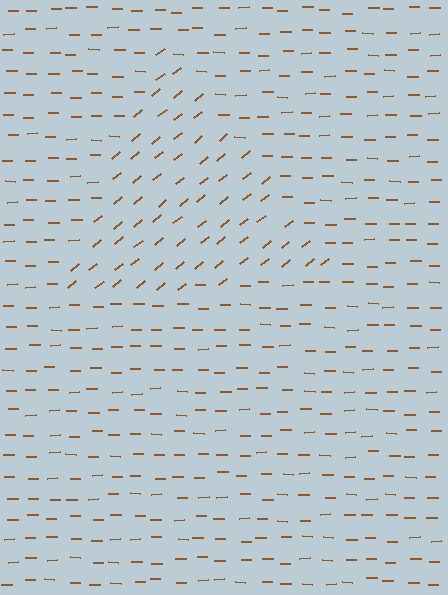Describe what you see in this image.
The image is filled with small brown line segments. A triangle region in the image has lines oriented differently from the surrounding lines, creating a visible texture boundary.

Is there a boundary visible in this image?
Yes, there is a texture boundary formed by a change in line orientation.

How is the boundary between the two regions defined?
The boundary is defined purely by a change in line orientation (approximately 39 degrees difference). All lines are the same color and thickness.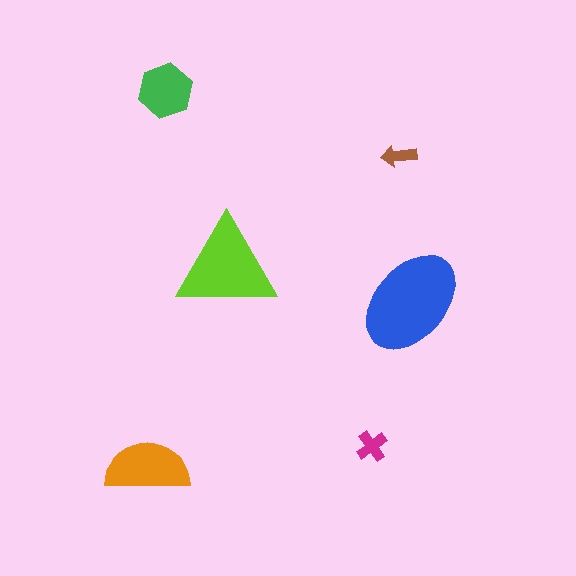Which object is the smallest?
The brown arrow.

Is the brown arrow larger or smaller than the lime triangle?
Smaller.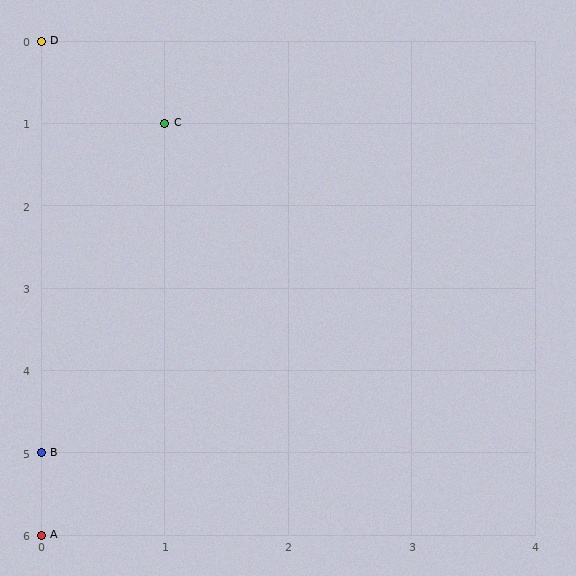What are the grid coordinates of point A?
Point A is at grid coordinates (0, 6).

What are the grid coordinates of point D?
Point D is at grid coordinates (0, 0).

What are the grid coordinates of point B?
Point B is at grid coordinates (0, 5).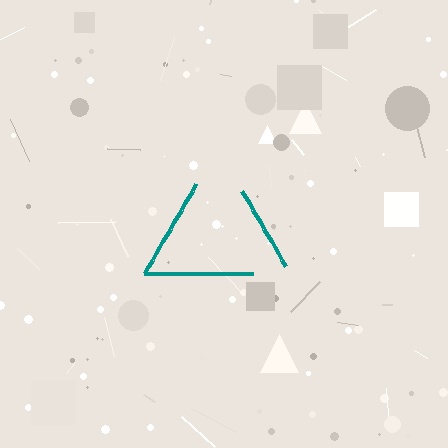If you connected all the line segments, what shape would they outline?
They would outline a triangle.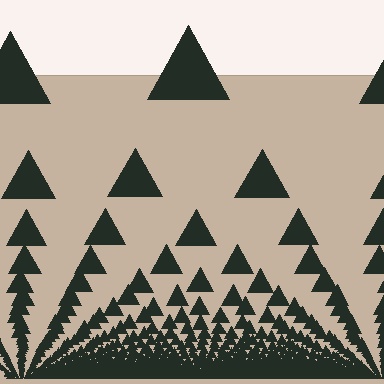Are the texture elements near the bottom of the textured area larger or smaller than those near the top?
Smaller. The gradient is inverted — elements near the bottom are smaller and denser.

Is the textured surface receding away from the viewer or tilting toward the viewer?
The surface appears to tilt toward the viewer. Texture elements get larger and sparser toward the top.